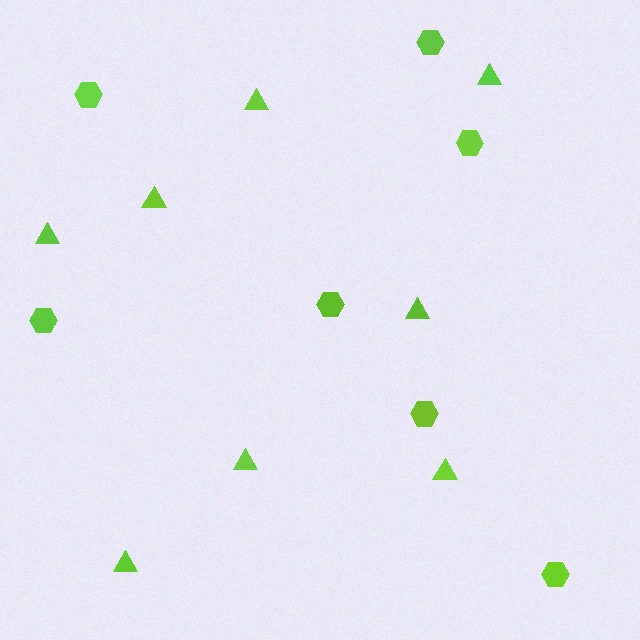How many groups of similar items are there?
There are 2 groups: one group of hexagons (7) and one group of triangles (8).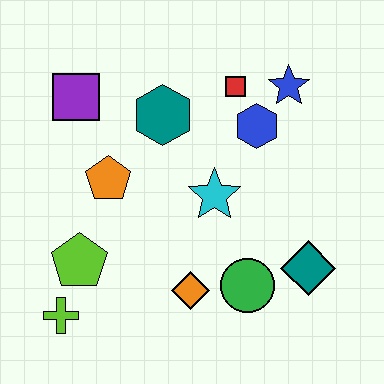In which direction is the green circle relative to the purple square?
The green circle is below the purple square.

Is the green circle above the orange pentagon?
No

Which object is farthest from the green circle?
The purple square is farthest from the green circle.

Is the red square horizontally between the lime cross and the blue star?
Yes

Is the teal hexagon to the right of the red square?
No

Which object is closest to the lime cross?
The lime pentagon is closest to the lime cross.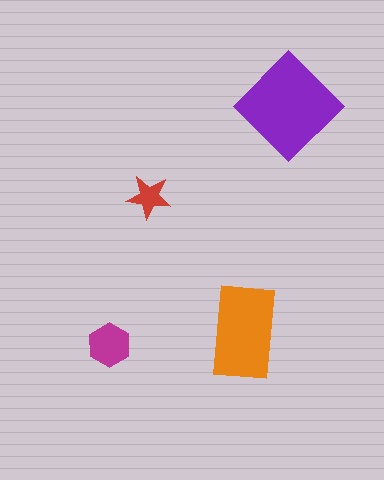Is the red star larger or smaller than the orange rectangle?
Smaller.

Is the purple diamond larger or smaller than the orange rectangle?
Larger.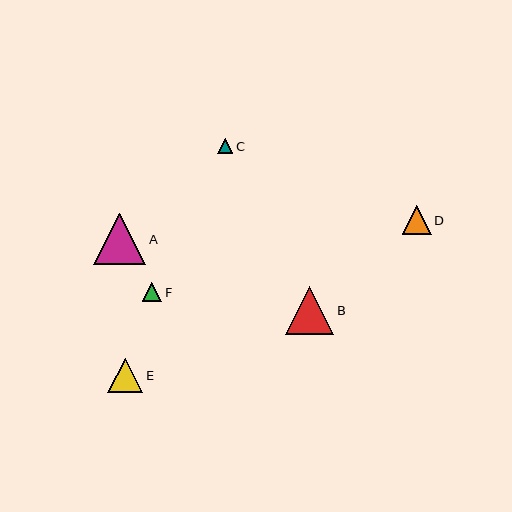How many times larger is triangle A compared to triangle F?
Triangle A is approximately 2.7 times the size of triangle F.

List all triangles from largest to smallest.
From largest to smallest: A, B, E, D, F, C.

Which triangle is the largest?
Triangle A is the largest with a size of approximately 52 pixels.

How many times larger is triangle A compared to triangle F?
Triangle A is approximately 2.7 times the size of triangle F.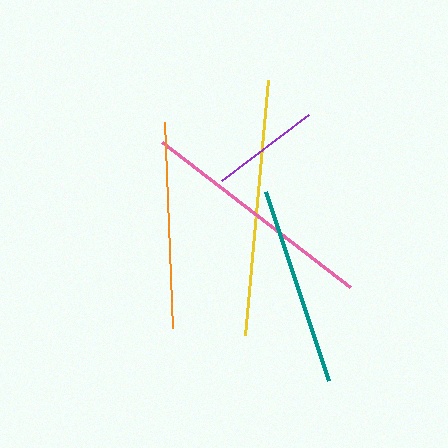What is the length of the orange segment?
The orange segment is approximately 206 pixels long.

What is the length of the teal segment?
The teal segment is approximately 198 pixels long.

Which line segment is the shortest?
The purple line is the shortest at approximately 109 pixels.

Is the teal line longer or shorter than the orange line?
The orange line is longer than the teal line.